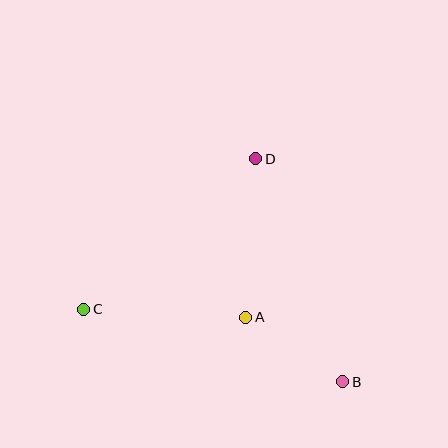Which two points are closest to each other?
Points A and B are closest to each other.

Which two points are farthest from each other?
Points B and C are farthest from each other.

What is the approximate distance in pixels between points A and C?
The distance between A and C is approximately 162 pixels.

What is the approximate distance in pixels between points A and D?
The distance between A and D is approximately 159 pixels.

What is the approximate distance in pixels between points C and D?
The distance between C and D is approximately 229 pixels.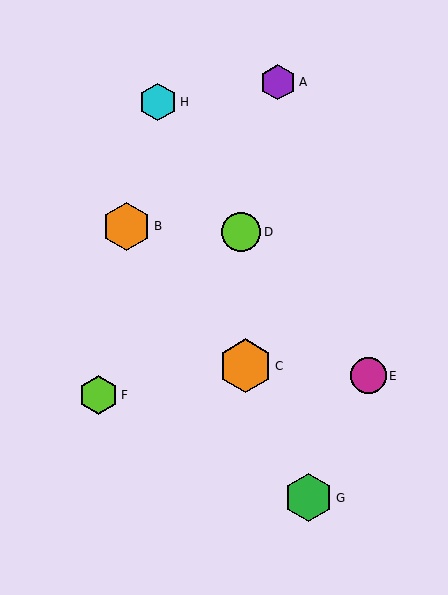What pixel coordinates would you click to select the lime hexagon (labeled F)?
Click at (99, 395) to select the lime hexagon F.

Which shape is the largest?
The orange hexagon (labeled C) is the largest.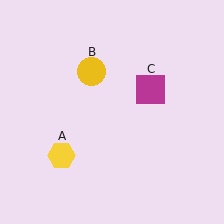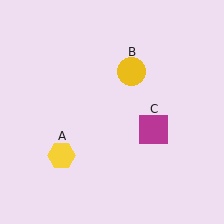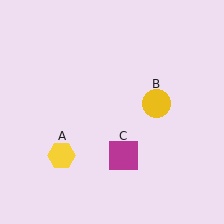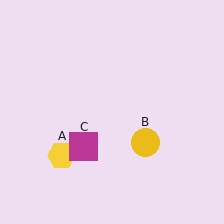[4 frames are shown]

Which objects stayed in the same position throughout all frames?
Yellow hexagon (object A) remained stationary.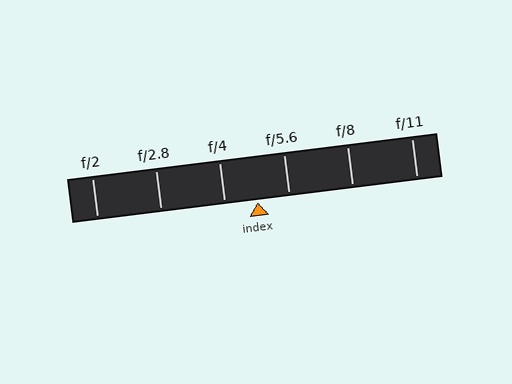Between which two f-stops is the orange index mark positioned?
The index mark is between f/4 and f/5.6.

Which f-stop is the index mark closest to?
The index mark is closest to f/5.6.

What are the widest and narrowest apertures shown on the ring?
The widest aperture shown is f/2 and the narrowest is f/11.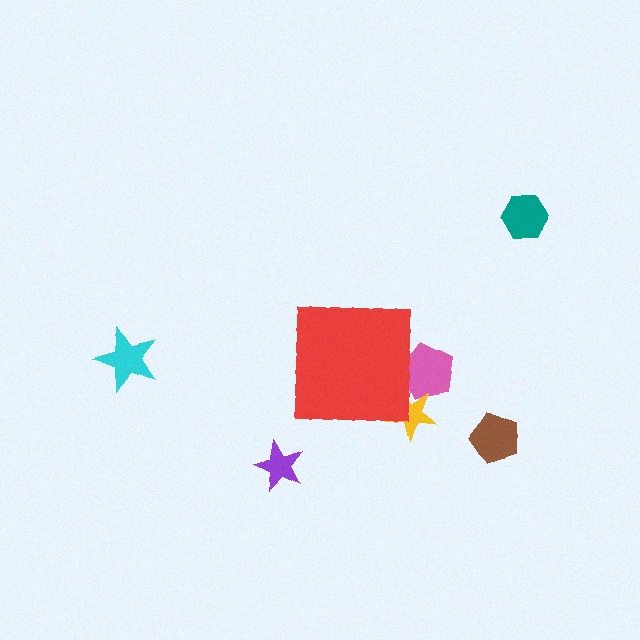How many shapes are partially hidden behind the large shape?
2 shapes are partially hidden.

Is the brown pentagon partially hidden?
No, the brown pentagon is fully visible.